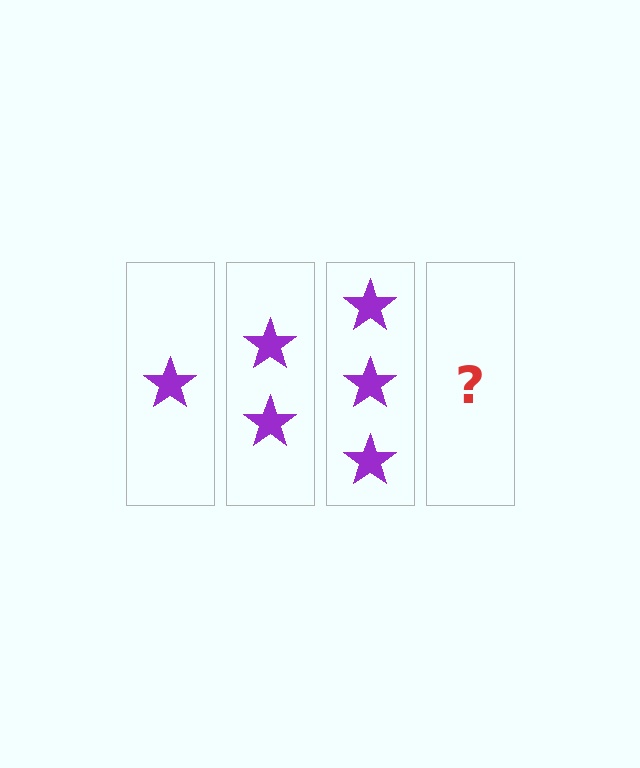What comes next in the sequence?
The next element should be 4 stars.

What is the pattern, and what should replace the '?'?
The pattern is that each step adds one more star. The '?' should be 4 stars.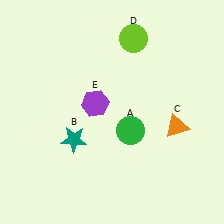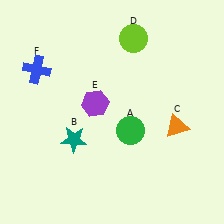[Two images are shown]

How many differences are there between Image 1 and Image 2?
There is 1 difference between the two images.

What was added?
A blue cross (F) was added in Image 2.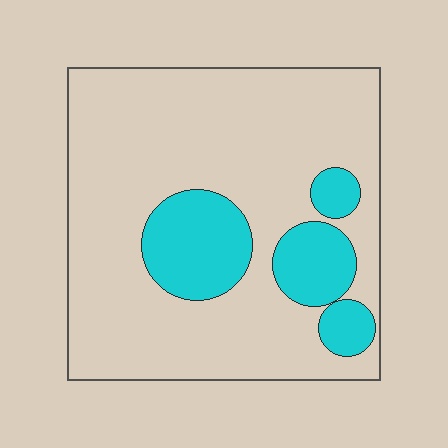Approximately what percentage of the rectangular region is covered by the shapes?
Approximately 20%.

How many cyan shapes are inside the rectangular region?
4.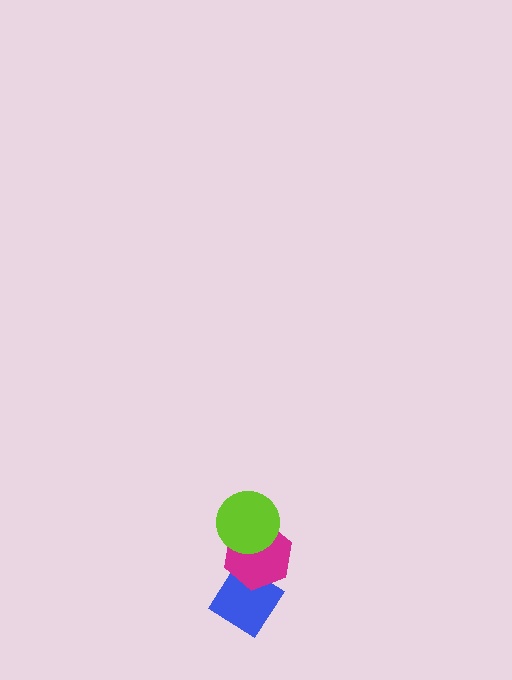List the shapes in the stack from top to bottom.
From top to bottom: the lime circle, the magenta hexagon, the blue diamond.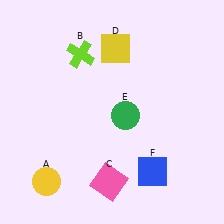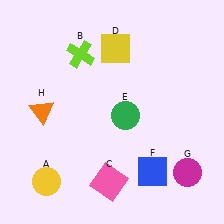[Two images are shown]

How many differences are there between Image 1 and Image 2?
There are 2 differences between the two images.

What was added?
A magenta circle (G), an orange triangle (H) were added in Image 2.